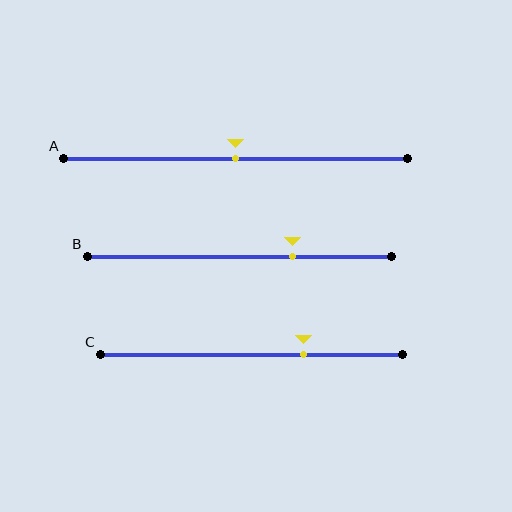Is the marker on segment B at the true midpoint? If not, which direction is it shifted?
No, the marker on segment B is shifted to the right by about 17% of the segment length.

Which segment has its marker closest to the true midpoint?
Segment A has its marker closest to the true midpoint.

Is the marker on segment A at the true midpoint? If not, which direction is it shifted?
Yes, the marker on segment A is at the true midpoint.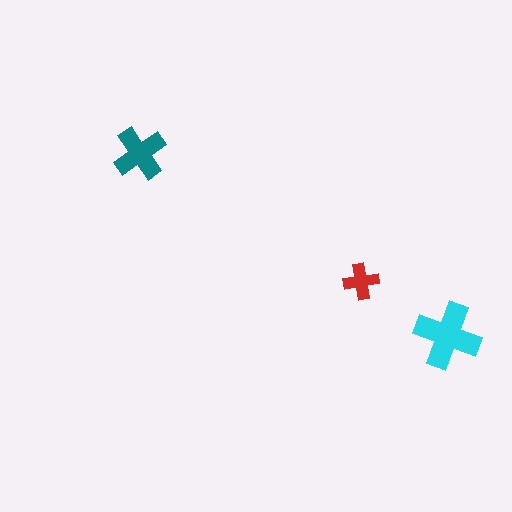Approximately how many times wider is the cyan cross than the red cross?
About 2 times wider.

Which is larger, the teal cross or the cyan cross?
The cyan one.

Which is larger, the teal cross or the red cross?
The teal one.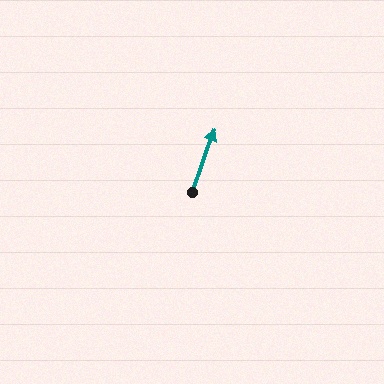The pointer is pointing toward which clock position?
Roughly 1 o'clock.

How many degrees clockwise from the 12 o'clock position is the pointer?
Approximately 19 degrees.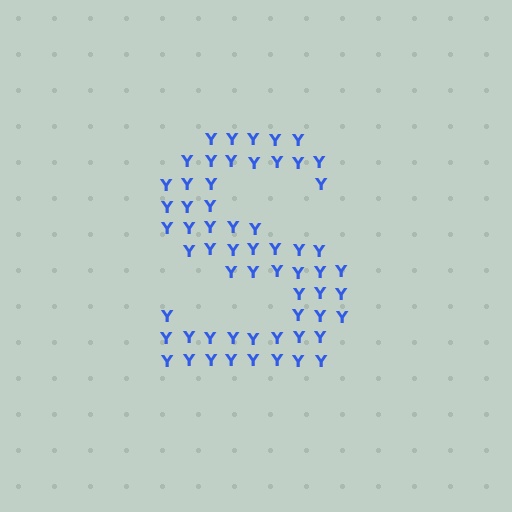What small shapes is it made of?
It is made of small letter Y's.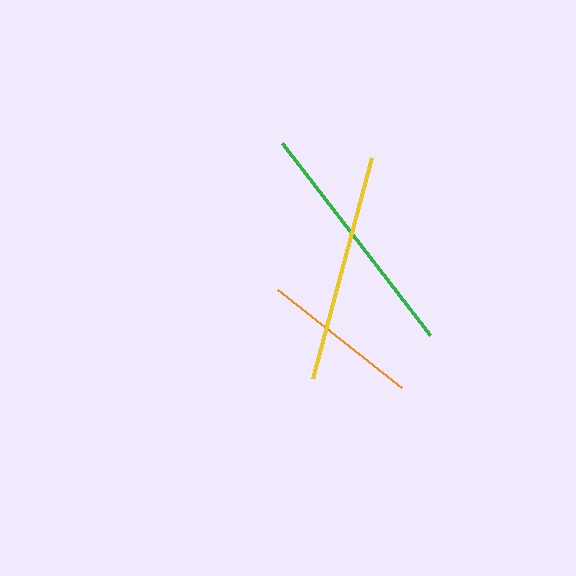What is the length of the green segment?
The green segment is approximately 242 pixels long.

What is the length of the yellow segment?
The yellow segment is approximately 229 pixels long.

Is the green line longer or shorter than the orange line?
The green line is longer than the orange line.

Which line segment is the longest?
The green line is the longest at approximately 242 pixels.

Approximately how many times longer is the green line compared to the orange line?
The green line is approximately 1.5 times the length of the orange line.